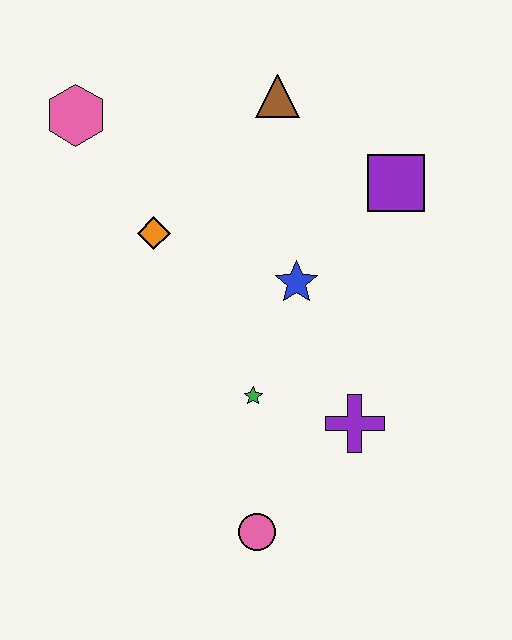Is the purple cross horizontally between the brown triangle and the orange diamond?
No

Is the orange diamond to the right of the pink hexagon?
Yes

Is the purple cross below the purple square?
Yes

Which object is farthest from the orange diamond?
The pink circle is farthest from the orange diamond.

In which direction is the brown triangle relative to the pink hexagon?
The brown triangle is to the right of the pink hexagon.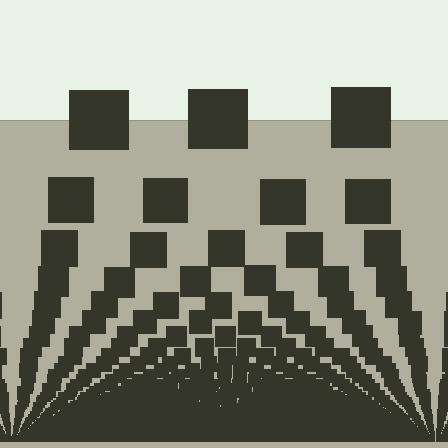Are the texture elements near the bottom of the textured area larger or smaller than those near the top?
Smaller. The gradient is inverted — elements near the bottom are smaller and denser.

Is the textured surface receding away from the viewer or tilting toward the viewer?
The surface appears to tilt toward the viewer. Texture elements get larger and sparser toward the top.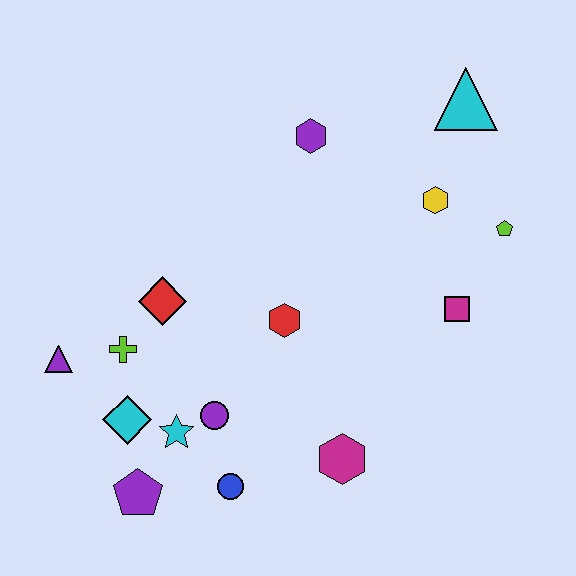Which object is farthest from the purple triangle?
The cyan triangle is farthest from the purple triangle.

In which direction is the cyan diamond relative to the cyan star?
The cyan diamond is to the left of the cyan star.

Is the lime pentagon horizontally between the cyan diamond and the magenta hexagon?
No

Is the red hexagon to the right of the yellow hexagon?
No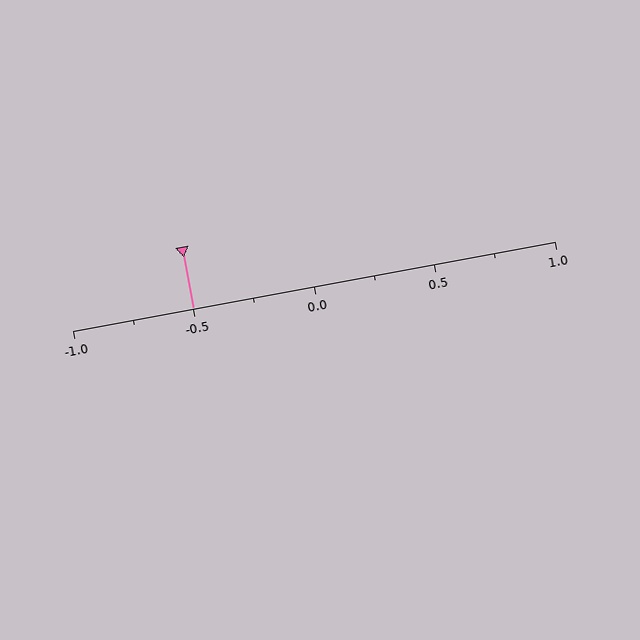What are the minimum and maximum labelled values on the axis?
The axis runs from -1.0 to 1.0.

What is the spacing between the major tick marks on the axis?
The major ticks are spaced 0.5 apart.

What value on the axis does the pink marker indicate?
The marker indicates approximately -0.5.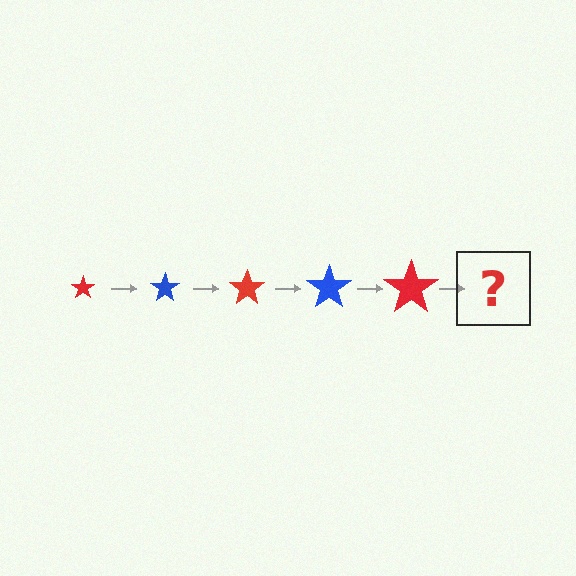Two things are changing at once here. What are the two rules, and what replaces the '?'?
The two rules are that the star grows larger each step and the color cycles through red and blue. The '?' should be a blue star, larger than the previous one.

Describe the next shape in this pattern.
It should be a blue star, larger than the previous one.